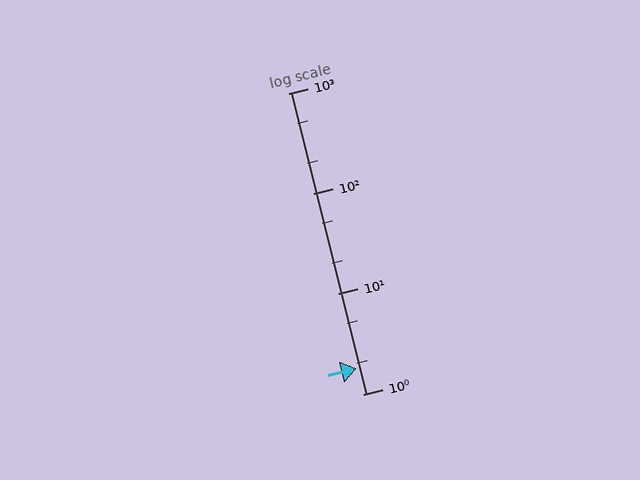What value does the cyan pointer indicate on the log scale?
The pointer indicates approximately 1.8.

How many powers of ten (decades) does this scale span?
The scale spans 3 decades, from 1 to 1000.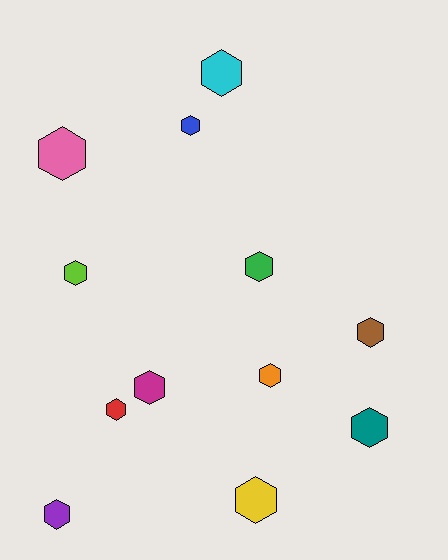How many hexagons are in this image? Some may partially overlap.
There are 12 hexagons.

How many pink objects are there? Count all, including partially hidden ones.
There is 1 pink object.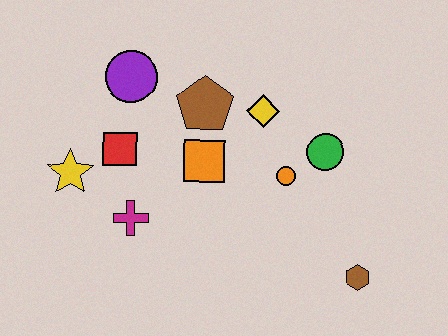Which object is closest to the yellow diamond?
The brown pentagon is closest to the yellow diamond.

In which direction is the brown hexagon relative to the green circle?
The brown hexagon is below the green circle.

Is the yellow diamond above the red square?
Yes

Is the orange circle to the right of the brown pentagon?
Yes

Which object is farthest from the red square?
The brown hexagon is farthest from the red square.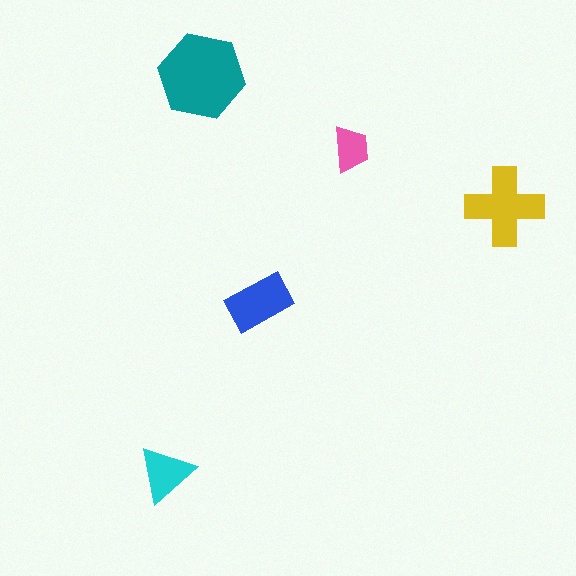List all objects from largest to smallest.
The teal hexagon, the yellow cross, the blue rectangle, the cyan triangle, the pink trapezoid.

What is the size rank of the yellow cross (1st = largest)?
2nd.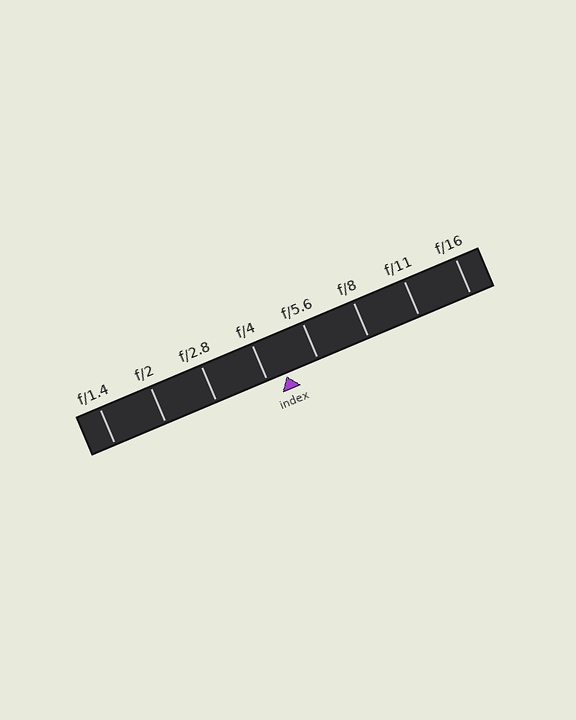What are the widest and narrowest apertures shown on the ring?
The widest aperture shown is f/1.4 and the narrowest is f/16.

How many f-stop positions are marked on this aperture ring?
There are 8 f-stop positions marked.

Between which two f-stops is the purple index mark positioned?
The index mark is between f/4 and f/5.6.